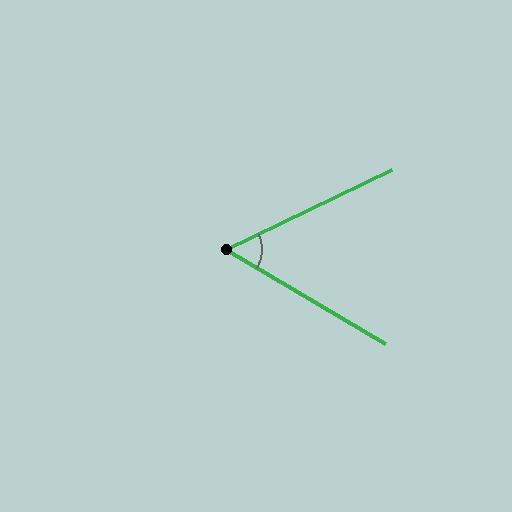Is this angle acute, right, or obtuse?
It is acute.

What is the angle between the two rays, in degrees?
Approximately 57 degrees.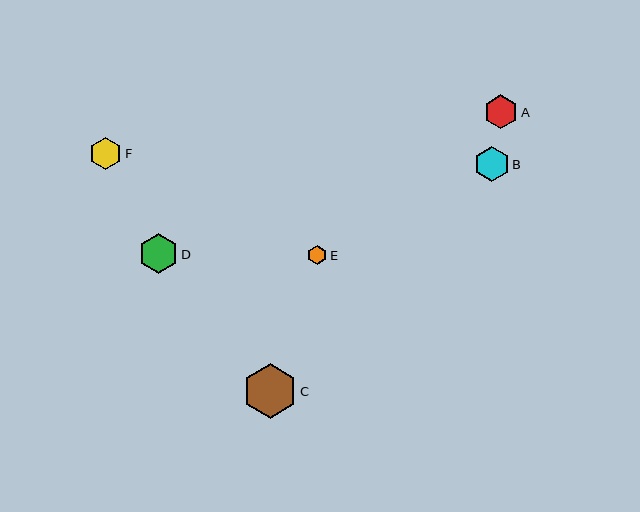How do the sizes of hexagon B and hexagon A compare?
Hexagon B and hexagon A are approximately the same size.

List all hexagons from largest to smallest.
From largest to smallest: C, D, B, A, F, E.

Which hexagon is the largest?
Hexagon C is the largest with a size of approximately 55 pixels.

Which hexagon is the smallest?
Hexagon E is the smallest with a size of approximately 20 pixels.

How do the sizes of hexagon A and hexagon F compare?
Hexagon A and hexagon F are approximately the same size.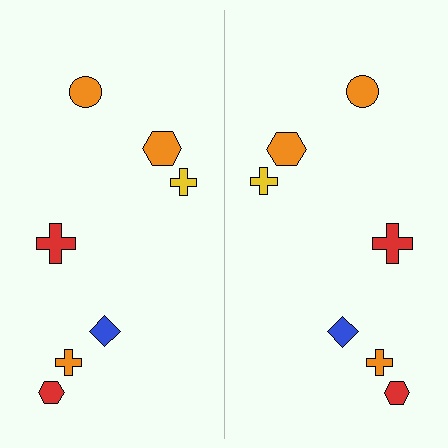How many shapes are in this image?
There are 14 shapes in this image.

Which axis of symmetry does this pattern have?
The pattern has a vertical axis of symmetry running through the center of the image.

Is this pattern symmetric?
Yes, this pattern has bilateral (reflection) symmetry.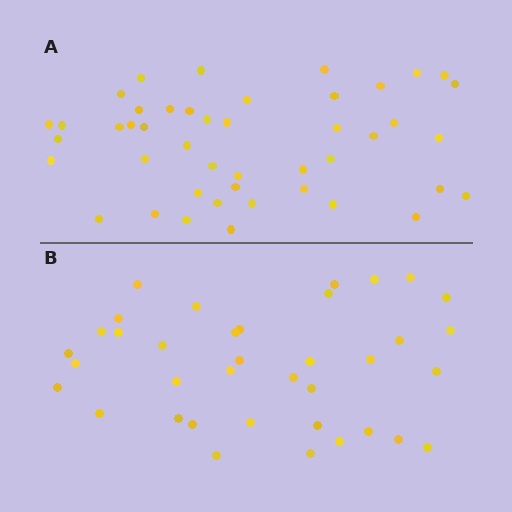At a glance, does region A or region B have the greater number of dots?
Region A (the top region) has more dots.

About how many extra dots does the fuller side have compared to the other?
Region A has roughly 8 or so more dots than region B.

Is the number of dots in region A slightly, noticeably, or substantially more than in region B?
Region A has only slightly more — the two regions are fairly close. The ratio is roughly 1.2 to 1.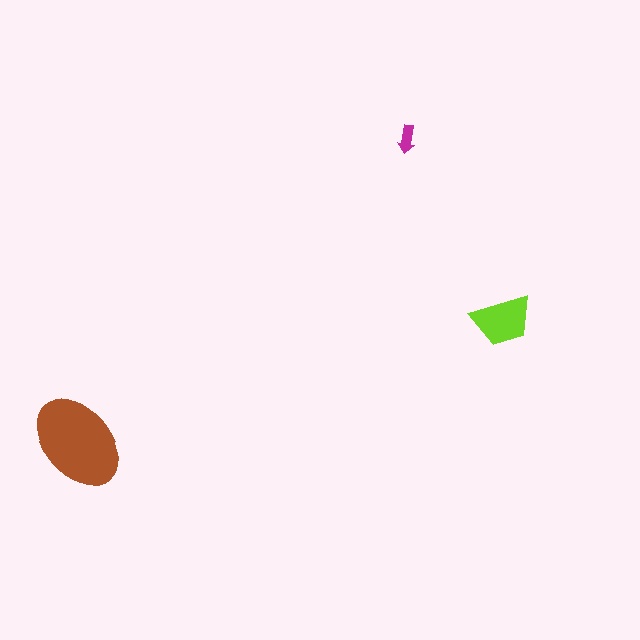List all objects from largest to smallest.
The brown ellipse, the lime trapezoid, the magenta arrow.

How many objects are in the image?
There are 3 objects in the image.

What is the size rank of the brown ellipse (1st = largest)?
1st.